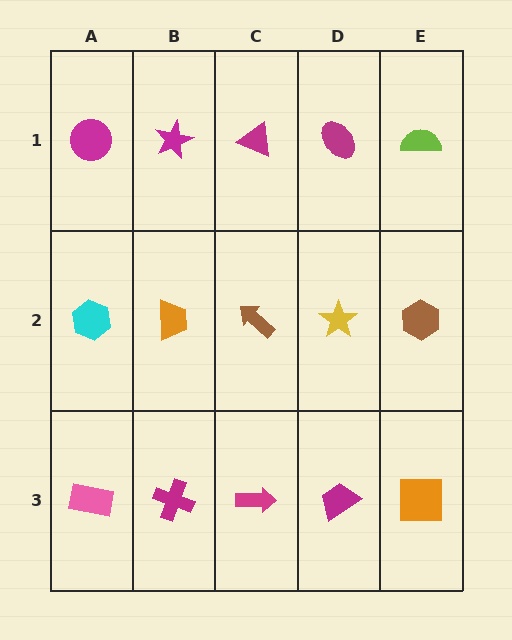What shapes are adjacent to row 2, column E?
A lime semicircle (row 1, column E), an orange square (row 3, column E), a yellow star (row 2, column D).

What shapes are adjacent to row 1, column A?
A cyan hexagon (row 2, column A), a magenta star (row 1, column B).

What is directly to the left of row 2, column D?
A brown arrow.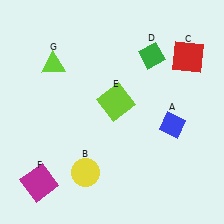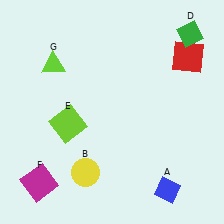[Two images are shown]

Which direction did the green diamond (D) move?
The green diamond (D) moved right.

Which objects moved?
The objects that moved are: the blue diamond (A), the green diamond (D), the lime square (E).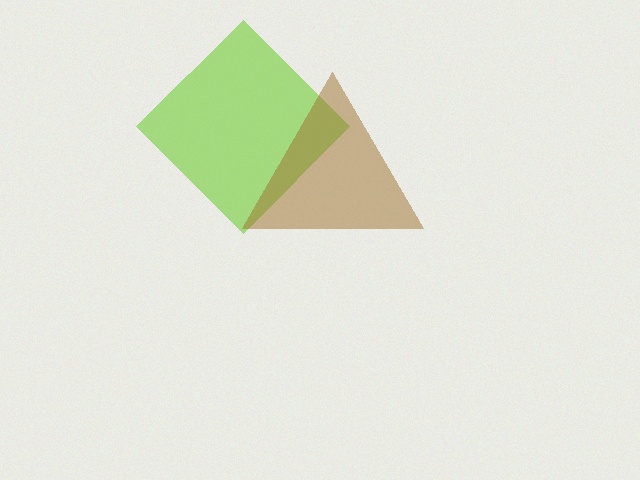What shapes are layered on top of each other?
The layered shapes are: a lime diamond, a brown triangle.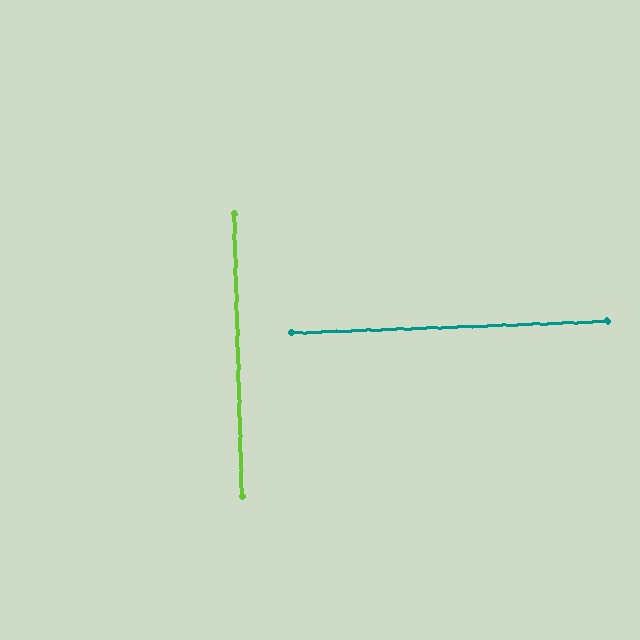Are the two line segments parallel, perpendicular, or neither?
Perpendicular — they meet at approximately 89°.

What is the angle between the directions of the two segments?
Approximately 89 degrees.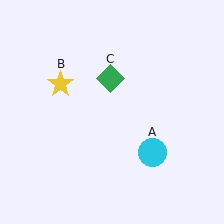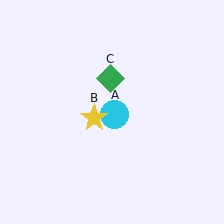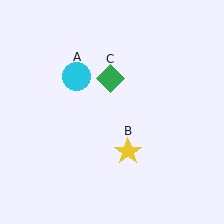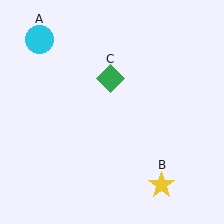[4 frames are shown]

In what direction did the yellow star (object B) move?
The yellow star (object B) moved down and to the right.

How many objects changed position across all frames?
2 objects changed position: cyan circle (object A), yellow star (object B).